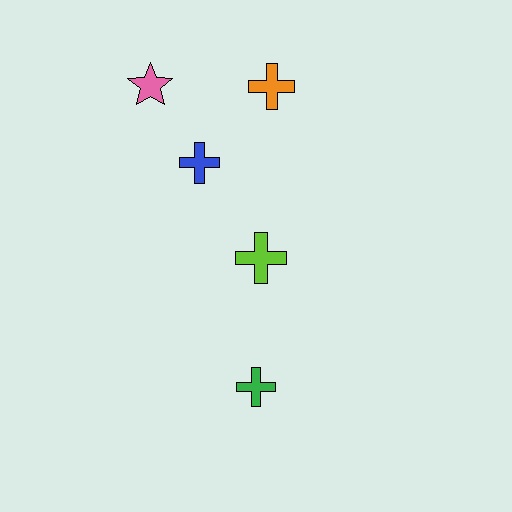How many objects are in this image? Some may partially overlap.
There are 5 objects.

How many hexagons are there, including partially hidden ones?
There are no hexagons.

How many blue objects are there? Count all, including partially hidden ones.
There is 1 blue object.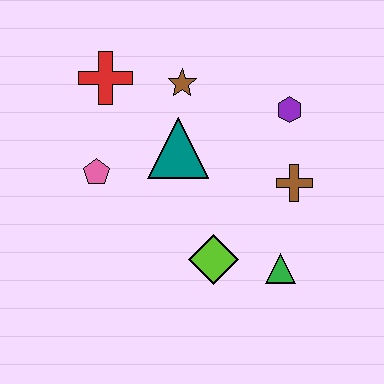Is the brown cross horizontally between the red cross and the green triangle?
No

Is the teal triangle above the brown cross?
Yes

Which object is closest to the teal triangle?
The brown star is closest to the teal triangle.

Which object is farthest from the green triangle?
The red cross is farthest from the green triangle.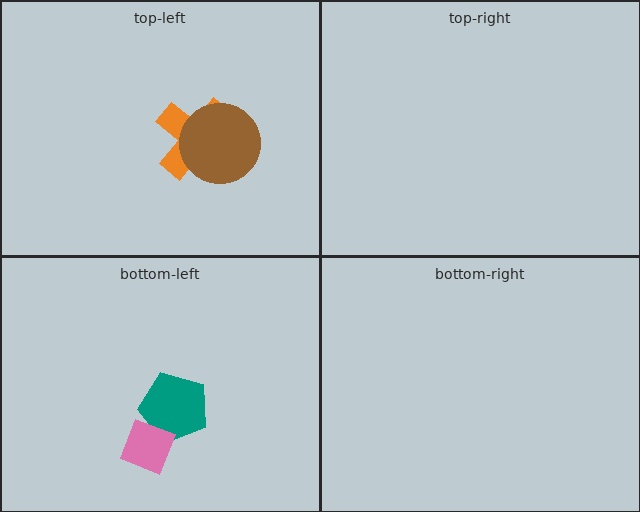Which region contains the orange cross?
The top-left region.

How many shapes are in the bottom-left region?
2.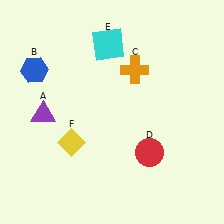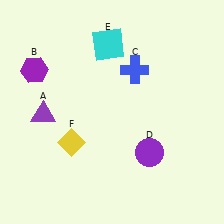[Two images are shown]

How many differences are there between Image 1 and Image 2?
There are 3 differences between the two images.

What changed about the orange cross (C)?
In Image 1, C is orange. In Image 2, it changed to blue.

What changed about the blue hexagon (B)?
In Image 1, B is blue. In Image 2, it changed to purple.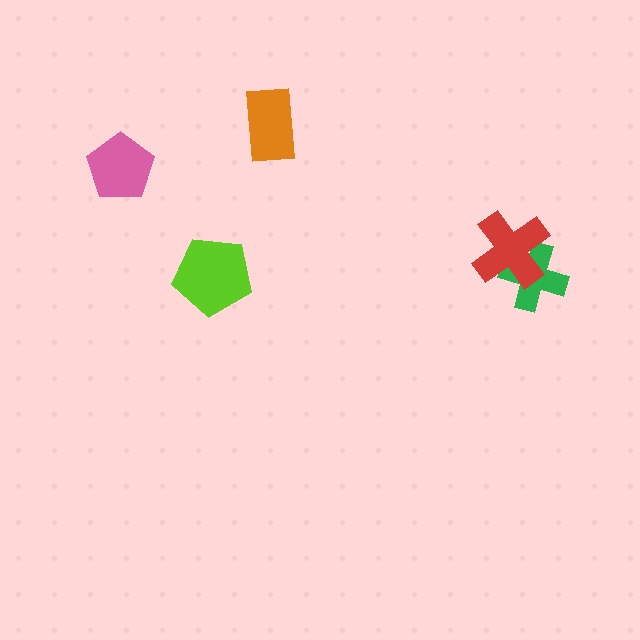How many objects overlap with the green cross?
1 object overlaps with the green cross.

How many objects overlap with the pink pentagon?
0 objects overlap with the pink pentagon.